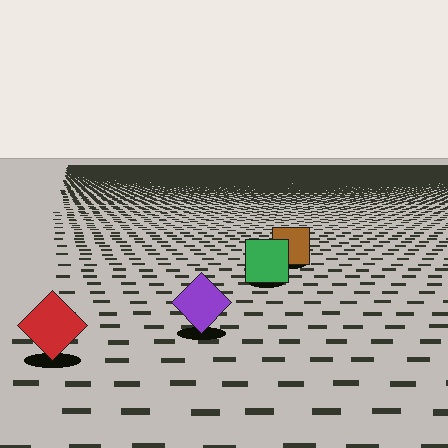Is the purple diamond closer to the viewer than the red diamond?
No. The red diamond is closer — you can tell from the texture gradient: the ground texture is coarser near it.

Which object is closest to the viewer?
The red diamond is closest. The texture marks near it are larger and more spread out.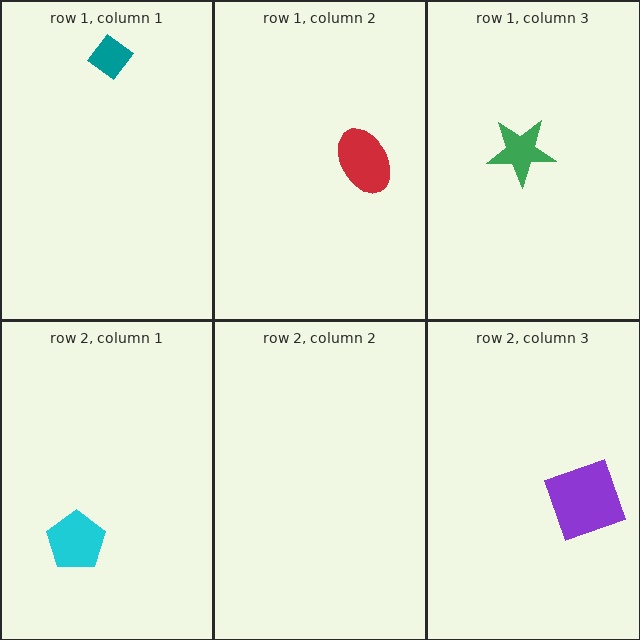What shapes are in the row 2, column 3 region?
The purple square.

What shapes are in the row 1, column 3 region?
The green star.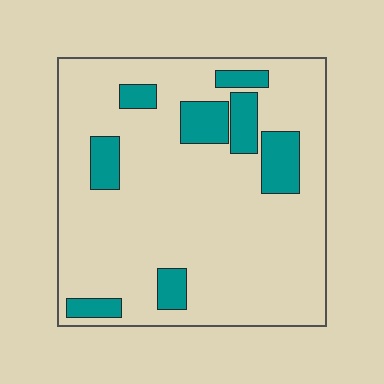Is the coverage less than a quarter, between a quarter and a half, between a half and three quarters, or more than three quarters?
Less than a quarter.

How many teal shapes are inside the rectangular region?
8.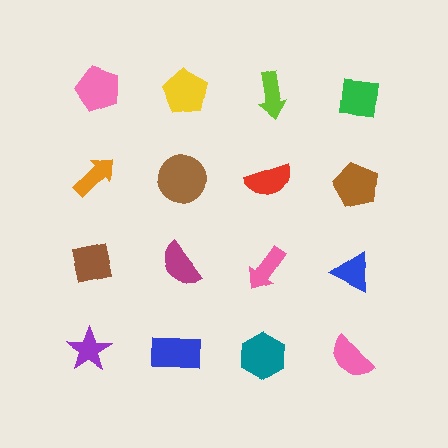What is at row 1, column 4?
A green square.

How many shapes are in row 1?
4 shapes.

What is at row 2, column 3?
A red semicircle.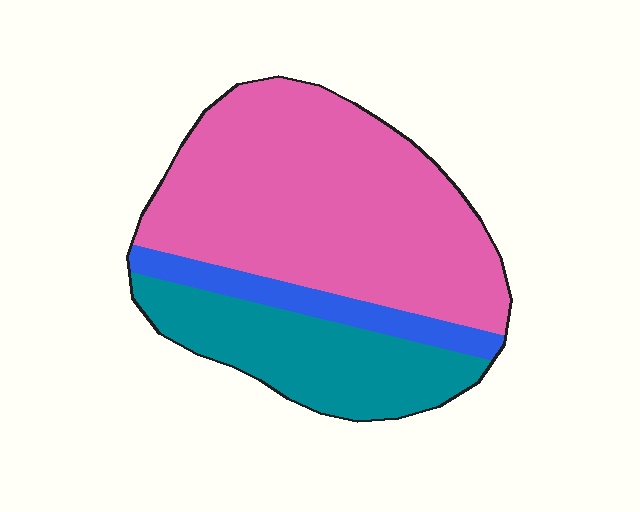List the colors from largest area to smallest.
From largest to smallest: pink, teal, blue.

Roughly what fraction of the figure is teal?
Teal takes up about one quarter (1/4) of the figure.